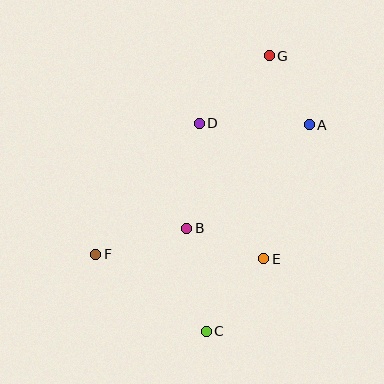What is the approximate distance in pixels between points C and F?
The distance between C and F is approximately 134 pixels.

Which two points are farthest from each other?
Points C and G are farthest from each other.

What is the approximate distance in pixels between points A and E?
The distance between A and E is approximately 141 pixels.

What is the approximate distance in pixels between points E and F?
The distance between E and F is approximately 168 pixels.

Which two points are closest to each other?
Points A and G are closest to each other.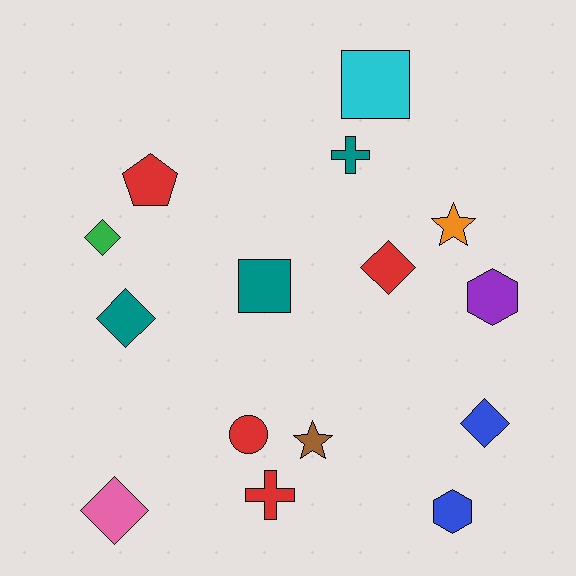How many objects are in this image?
There are 15 objects.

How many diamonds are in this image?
There are 5 diamonds.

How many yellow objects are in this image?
There are no yellow objects.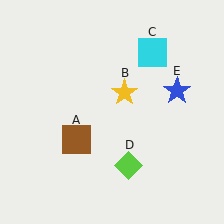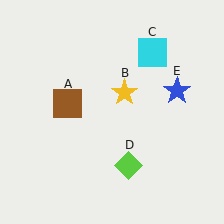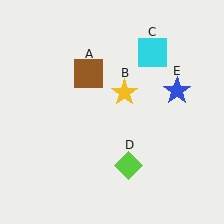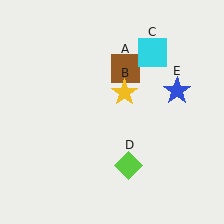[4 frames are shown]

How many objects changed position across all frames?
1 object changed position: brown square (object A).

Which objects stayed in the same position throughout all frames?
Yellow star (object B) and cyan square (object C) and lime diamond (object D) and blue star (object E) remained stationary.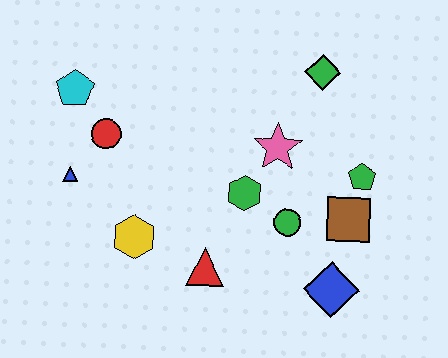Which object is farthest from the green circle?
The cyan pentagon is farthest from the green circle.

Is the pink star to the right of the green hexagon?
Yes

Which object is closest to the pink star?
The green hexagon is closest to the pink star.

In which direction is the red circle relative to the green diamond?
The red circle is to the left of the green diamond.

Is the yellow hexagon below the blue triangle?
Yes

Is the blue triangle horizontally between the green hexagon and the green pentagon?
No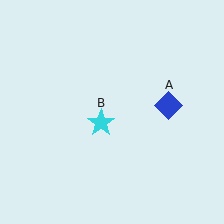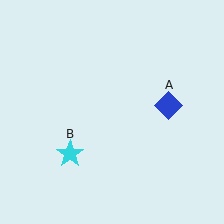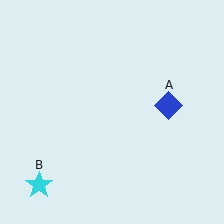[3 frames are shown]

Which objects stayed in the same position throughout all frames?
Blue diamond (object A) remained stationary.